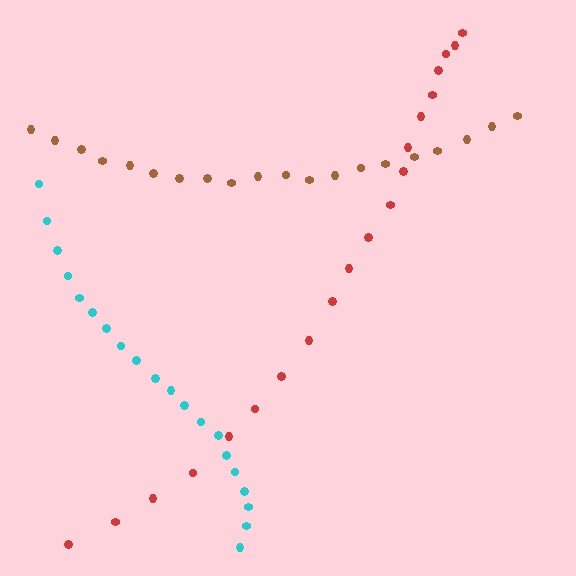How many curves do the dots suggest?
There are 3 distinct paths.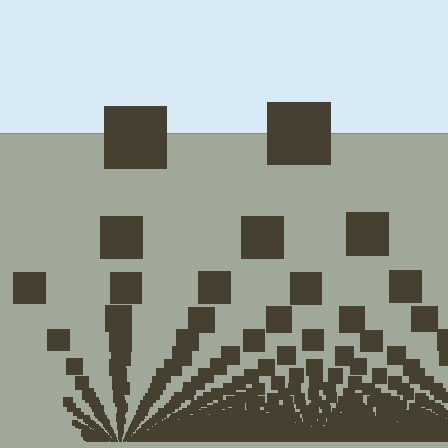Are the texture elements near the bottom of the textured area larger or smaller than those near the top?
Smaller. The gradient is inverted — elements near the bottom are smaller and denser.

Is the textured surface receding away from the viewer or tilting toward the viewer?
The surface appears to tilt toward the viewer. Texture elements get larger and sparser toward the top.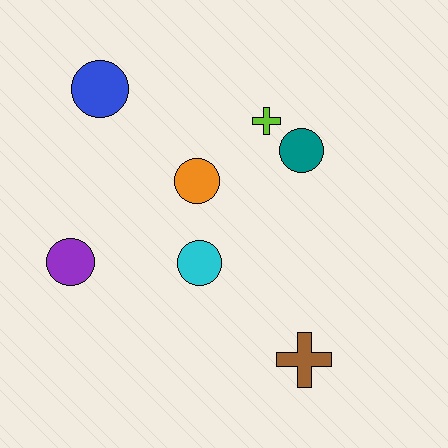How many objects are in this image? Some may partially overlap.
There are 7 objects.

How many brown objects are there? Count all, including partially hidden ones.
There is 1 brown object.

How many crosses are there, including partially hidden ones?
There are 2 crosses.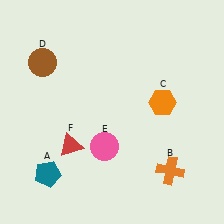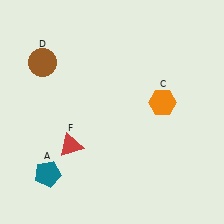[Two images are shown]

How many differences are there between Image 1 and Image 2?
There are 2 differences between the two images.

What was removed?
The orange cross (B), the pink circle (E) were removed in Image 2.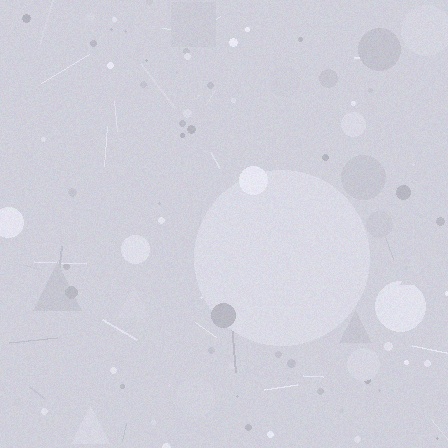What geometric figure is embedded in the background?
A circle is embedded in the background.